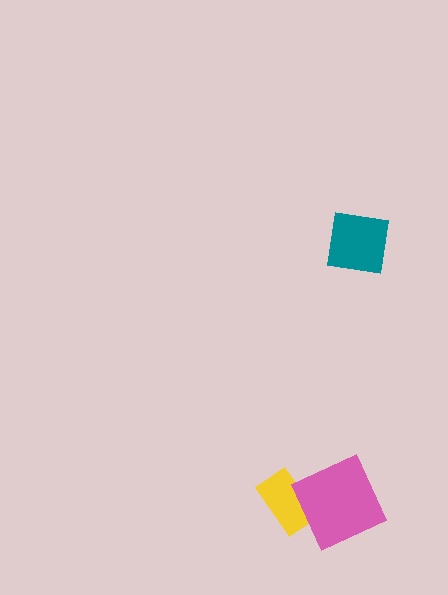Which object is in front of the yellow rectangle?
The pink square is in front of the yellow rectangle.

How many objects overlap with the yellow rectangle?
1 object overlaps with the yellow rectangle.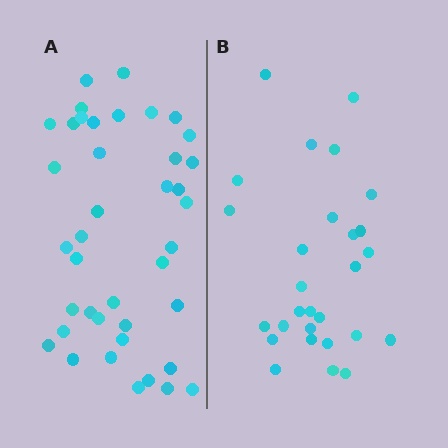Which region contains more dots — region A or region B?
Region A (the left region) has more dots.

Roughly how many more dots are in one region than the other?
Region A has roughly 12 or so more dots than region B.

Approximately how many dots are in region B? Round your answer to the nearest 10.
About 30 dots. (The exact count is 28, which rounds to 30.)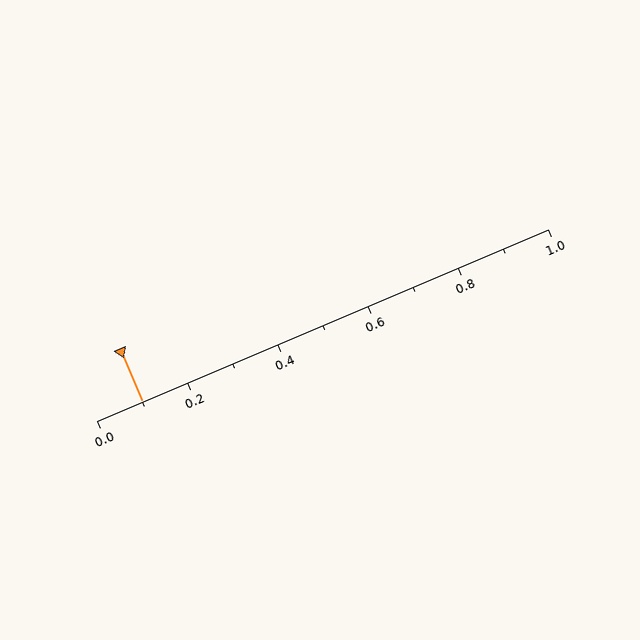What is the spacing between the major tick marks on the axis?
The major ticks are spaced 0.2 apart.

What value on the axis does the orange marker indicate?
The marker indicates approximately 0.1.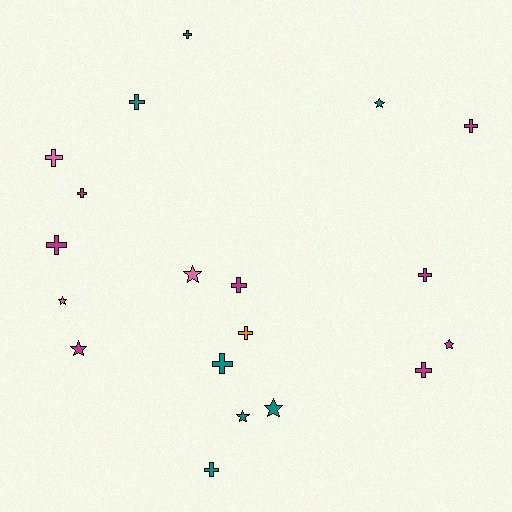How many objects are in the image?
There are 19 objects.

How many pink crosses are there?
There is 1 pink cross.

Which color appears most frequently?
Magenta, with 8 objects.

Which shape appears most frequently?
Cross, with 12 objects.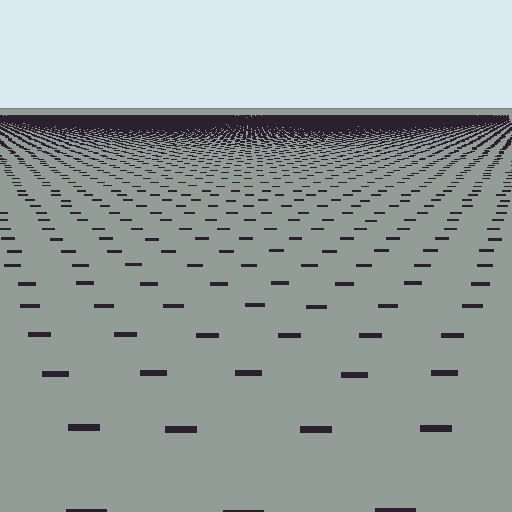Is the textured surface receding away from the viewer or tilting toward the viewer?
The surface is receding away from the viewer. Texture elements get smaller and denser toward the top.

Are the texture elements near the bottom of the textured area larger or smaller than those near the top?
Larger. Near the bottom, elements are closer to the viewer and appear at a bigger on-screen size.